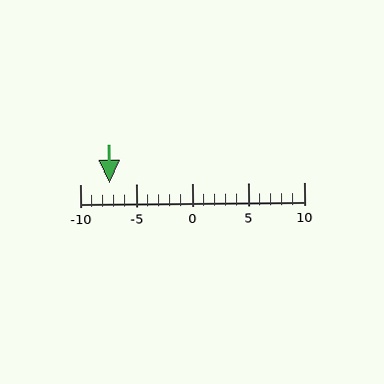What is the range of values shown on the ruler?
The ruler shows values from -10 to 10.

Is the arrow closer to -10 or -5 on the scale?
The arrow is closer to -5.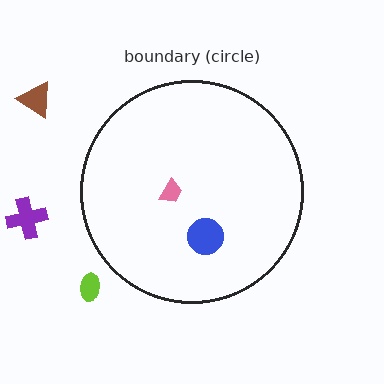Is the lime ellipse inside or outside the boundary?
Outside.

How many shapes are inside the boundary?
2 inside, 3 outside.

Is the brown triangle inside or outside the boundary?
Outside.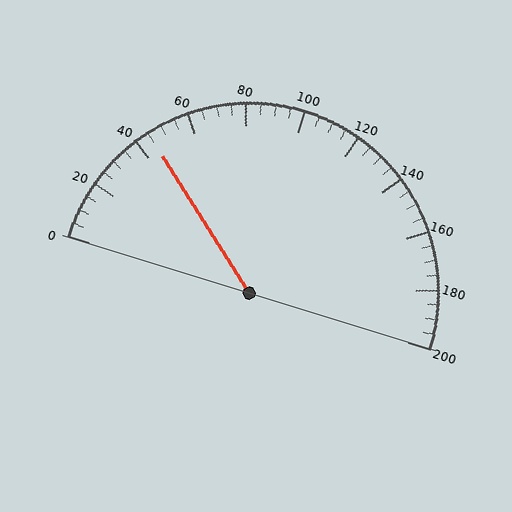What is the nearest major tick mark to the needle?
The nearest major tick mark is 40.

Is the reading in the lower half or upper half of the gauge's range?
The reading is in the lower half of the range (0 to 200).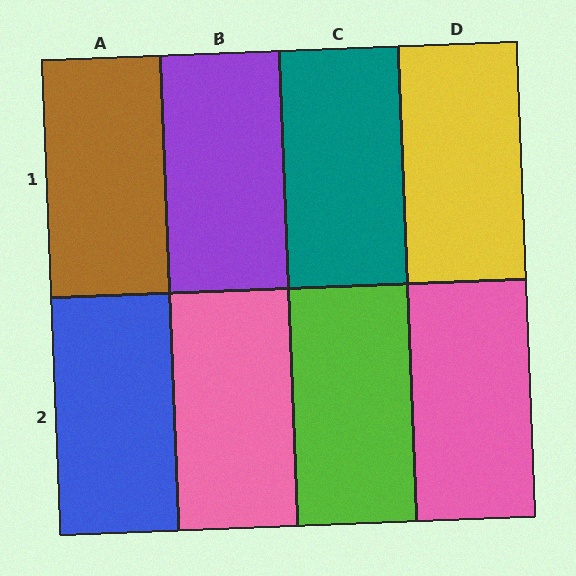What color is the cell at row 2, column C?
Lime.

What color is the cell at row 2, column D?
Pink.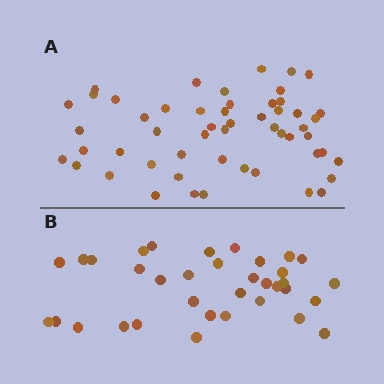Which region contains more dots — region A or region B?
Region A (the top region) has more dots.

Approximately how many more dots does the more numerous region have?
Region A has approximately 20 more dots than region B.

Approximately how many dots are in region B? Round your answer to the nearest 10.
About 40 dots. (The exact count is 35, which rounds to 40.)